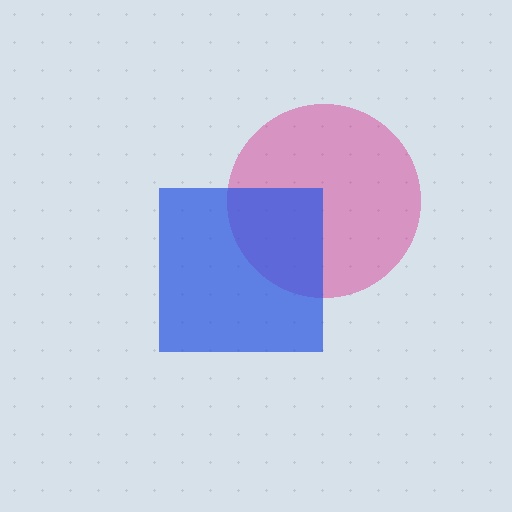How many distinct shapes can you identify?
There are 2 distinct shapes: a magenta circle, a blue square.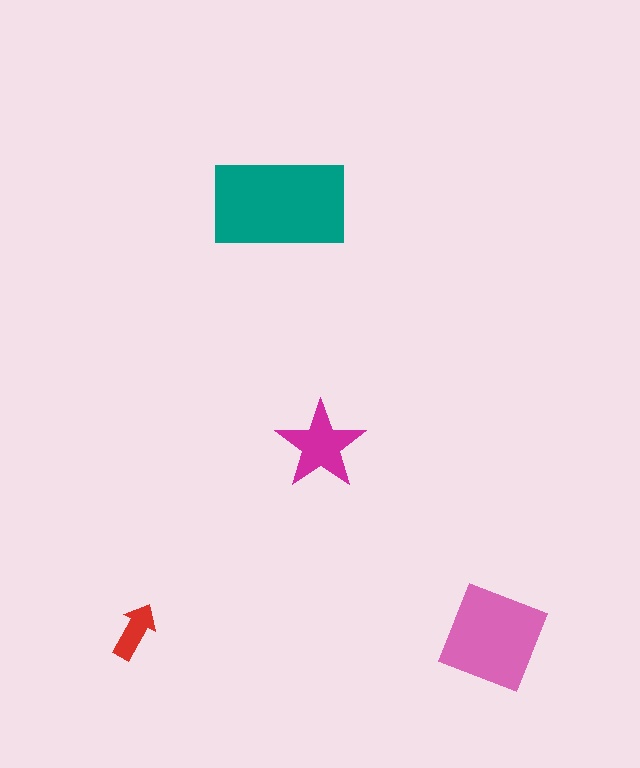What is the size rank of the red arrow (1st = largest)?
4th.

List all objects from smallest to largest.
The red arrow, the magenta star, the pink diamond, the teal rectangle.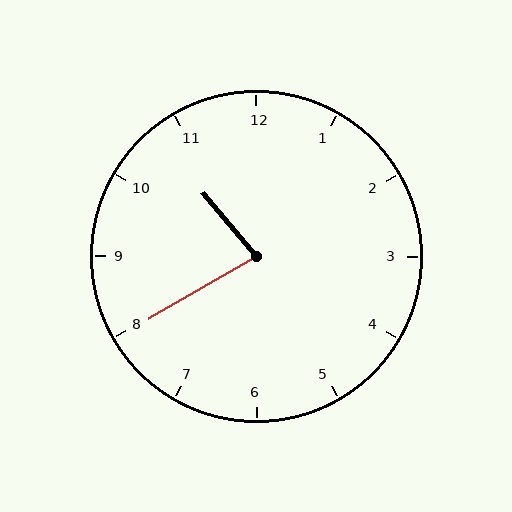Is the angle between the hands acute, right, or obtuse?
It is acute.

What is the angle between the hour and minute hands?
Approximately 80 degrees.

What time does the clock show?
10:40.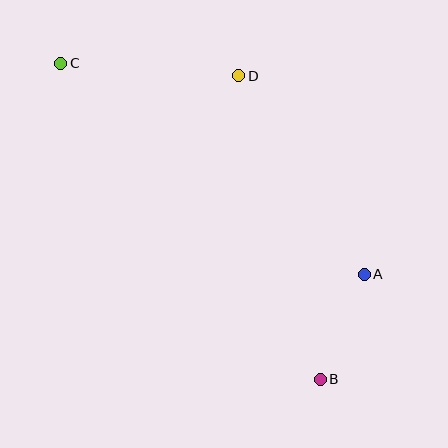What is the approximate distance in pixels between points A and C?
The distance between A and C is approximately 370 pixels.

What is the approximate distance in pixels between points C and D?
The distance between C and D is approximately 178 pixels.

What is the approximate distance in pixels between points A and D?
The distance between A and D is approximately 235 pixels.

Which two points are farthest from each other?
Points B and C are farthest from each other.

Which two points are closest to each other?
Points A and B are closest to each other.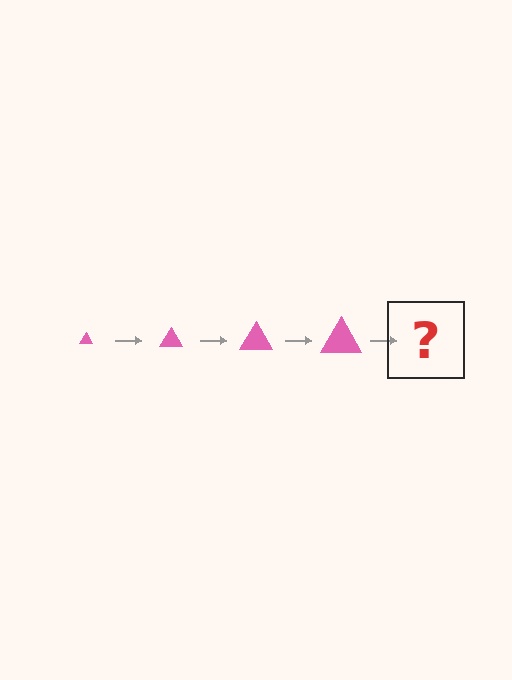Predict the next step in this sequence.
The next step is a pink triangle, larger than the previous one.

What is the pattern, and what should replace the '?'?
The pattern is that the triangle gets progressively larger each step. The '?' should be a pink triangle, larger than the previous one.